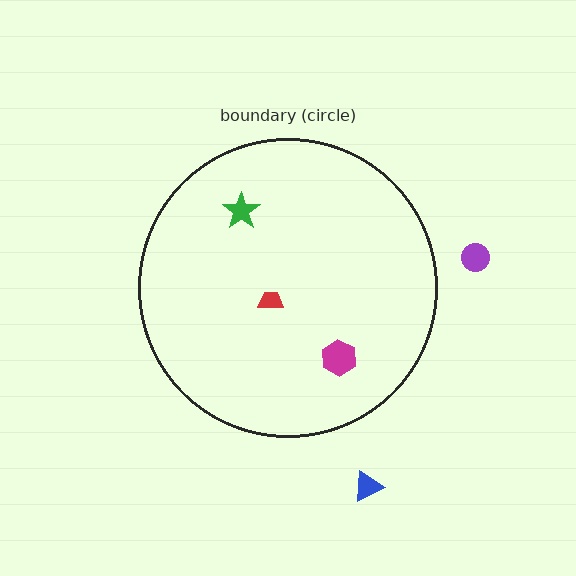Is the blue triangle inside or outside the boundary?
Outside.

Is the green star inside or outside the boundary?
Inside.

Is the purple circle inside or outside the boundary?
Outside.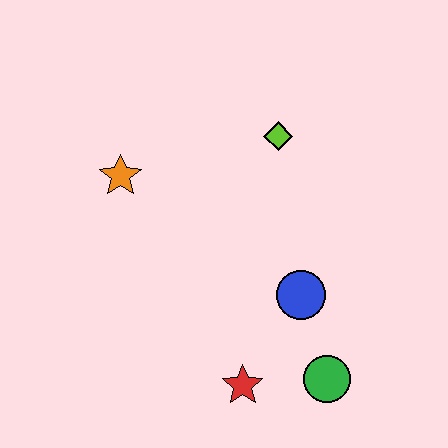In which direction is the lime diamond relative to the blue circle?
The lime diamond is above the blue circle.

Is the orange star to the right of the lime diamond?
No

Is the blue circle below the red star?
No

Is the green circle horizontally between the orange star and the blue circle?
No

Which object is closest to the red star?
The green circle is closest to the red star.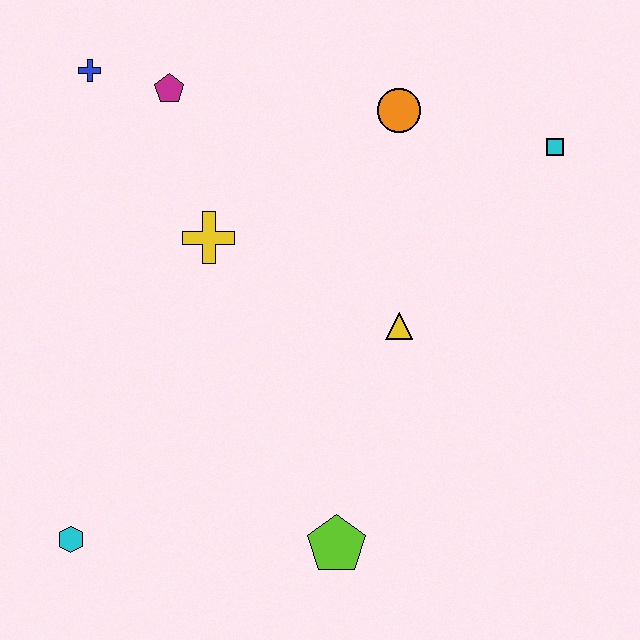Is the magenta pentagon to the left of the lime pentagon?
Yes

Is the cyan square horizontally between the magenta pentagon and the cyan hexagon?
No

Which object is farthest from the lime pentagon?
The blue cross is farthest from the lime pentagon.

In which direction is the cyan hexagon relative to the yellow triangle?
The cyan hexagon is to the left of the yellow triangle.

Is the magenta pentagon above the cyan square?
Yes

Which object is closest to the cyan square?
The orange circle is closest to the cyan square.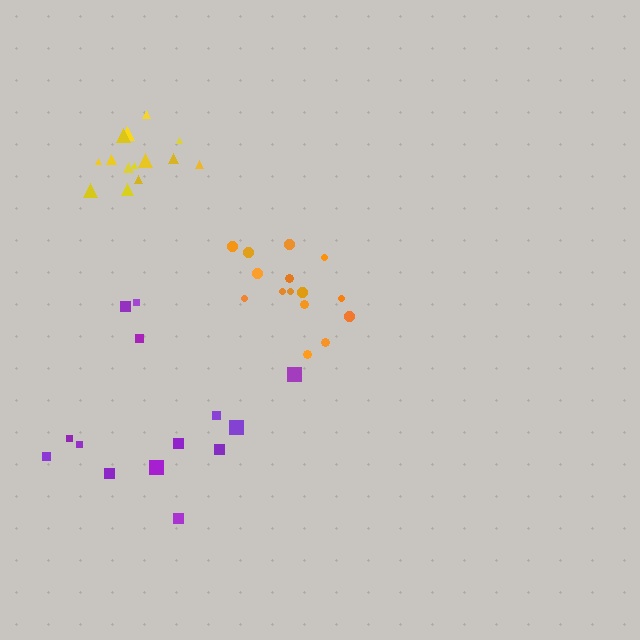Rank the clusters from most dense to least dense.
yellow, orange, purple.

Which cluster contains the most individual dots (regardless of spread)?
Orange (15).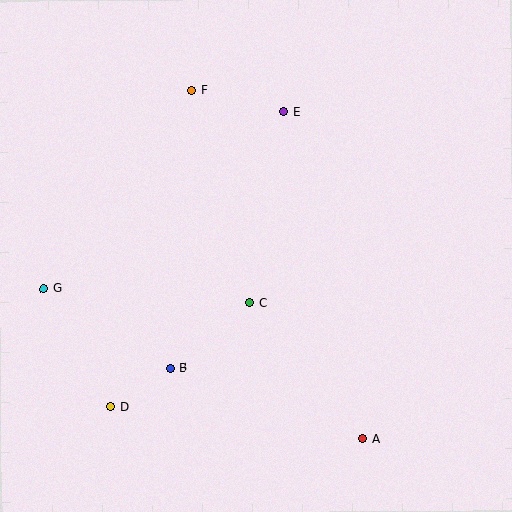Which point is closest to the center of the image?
Point C at (250, 303) is closest to the center.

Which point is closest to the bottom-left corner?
Point D is closest to the bottom-left corner.